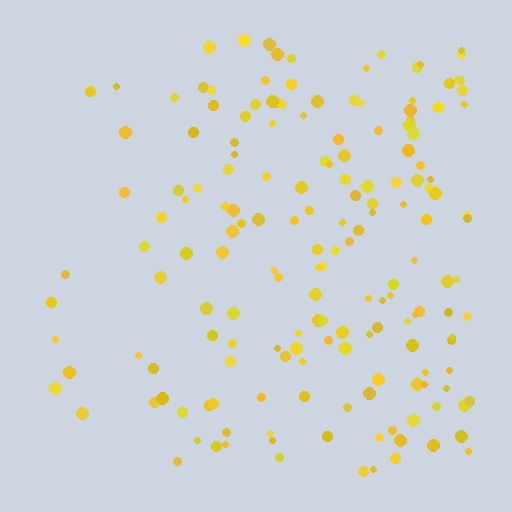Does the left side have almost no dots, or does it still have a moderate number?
Still a moderate number, just noticeably fewer than the right.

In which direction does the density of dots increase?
From left to right, with the right side densest.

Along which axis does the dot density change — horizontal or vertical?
Horizontal.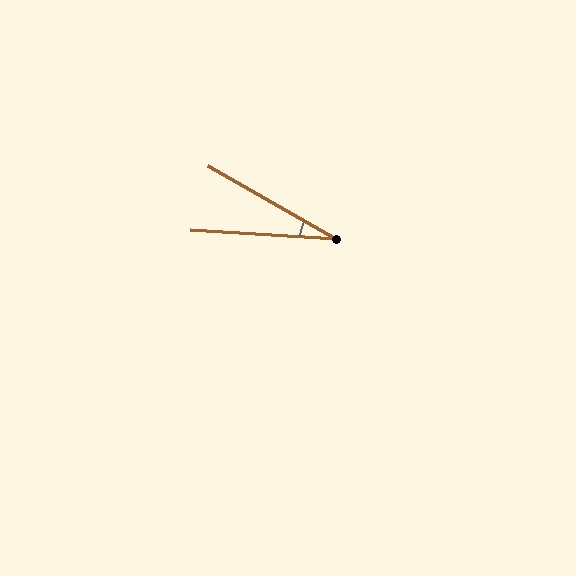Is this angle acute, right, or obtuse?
It is acute.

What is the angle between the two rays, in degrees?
Approximately 26 degrees.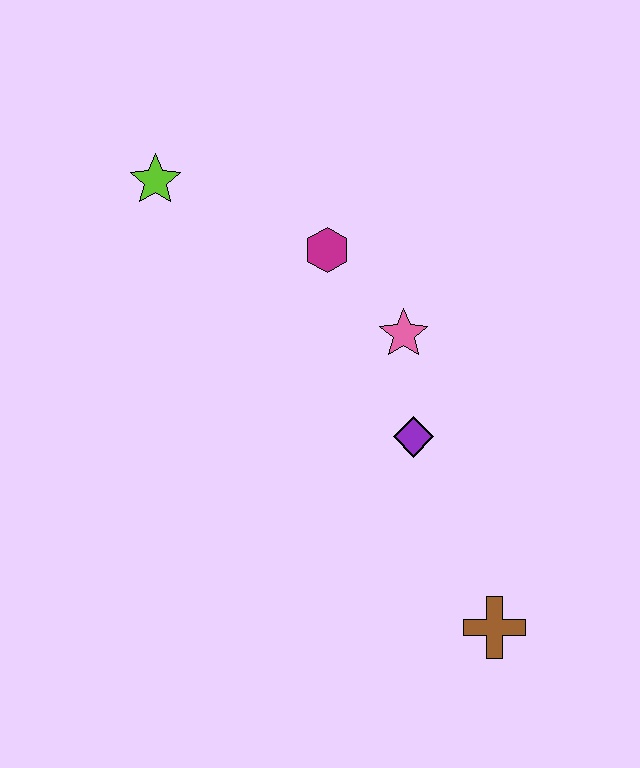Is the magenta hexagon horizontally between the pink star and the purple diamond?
No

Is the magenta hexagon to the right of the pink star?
No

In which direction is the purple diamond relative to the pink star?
The purple diamond is below the pink star.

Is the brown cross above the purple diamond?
No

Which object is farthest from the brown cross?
The lime star is farthest from the brown cross.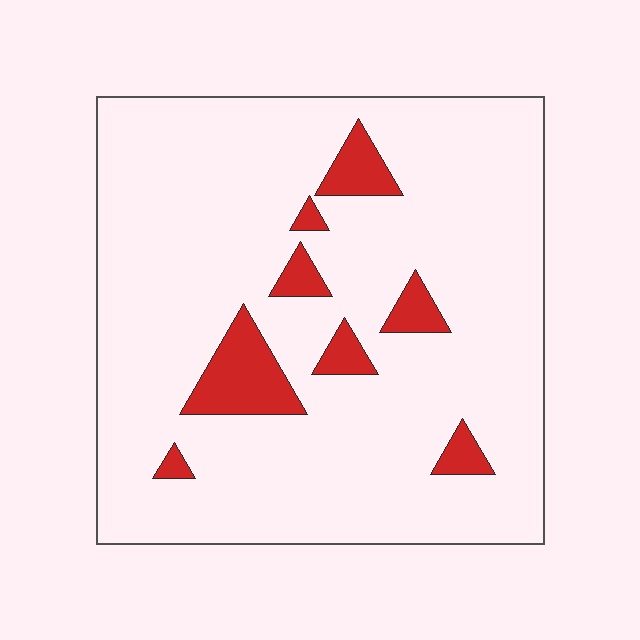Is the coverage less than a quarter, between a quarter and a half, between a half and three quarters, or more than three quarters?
Less than a quarter.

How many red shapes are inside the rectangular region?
8.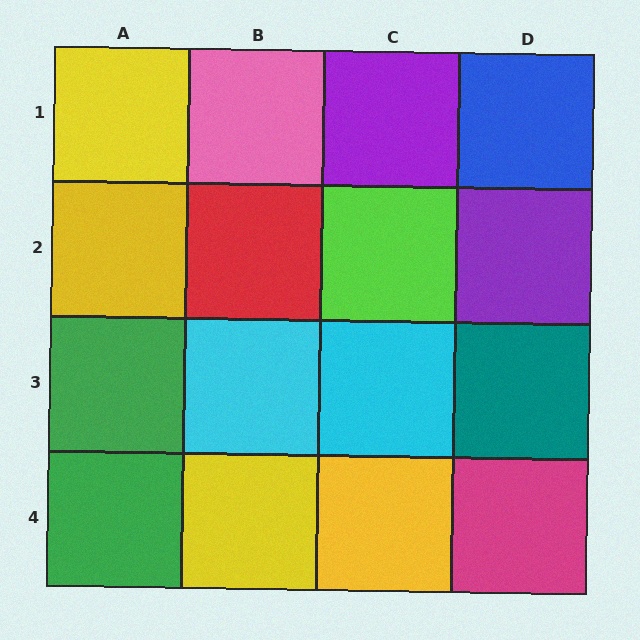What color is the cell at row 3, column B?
Cyan.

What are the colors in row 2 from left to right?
Yellow, red, lime, purple.